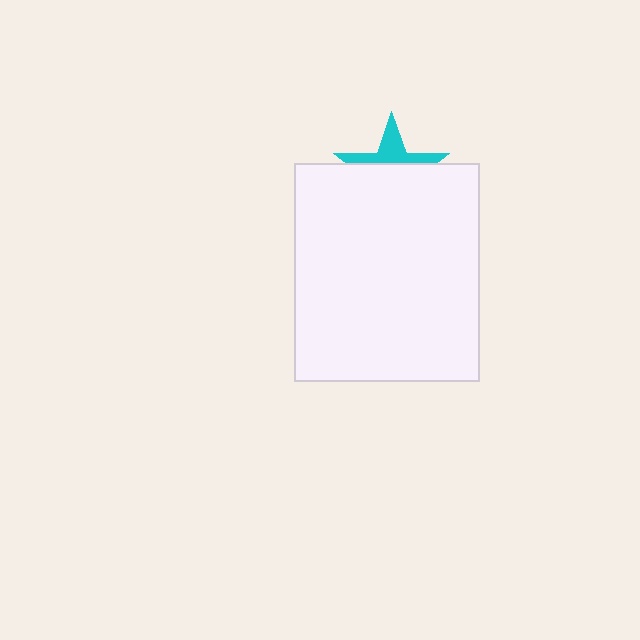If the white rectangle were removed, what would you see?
You would see the complete cyan star.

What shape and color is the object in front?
The object in front is a white rectangle.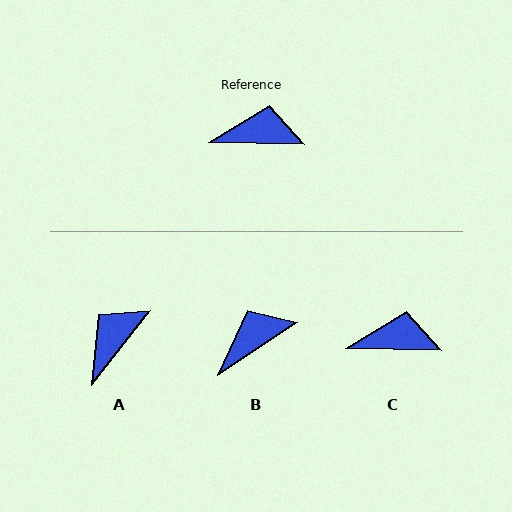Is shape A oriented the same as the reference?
No, it is off by about 52 degrees.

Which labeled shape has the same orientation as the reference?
C.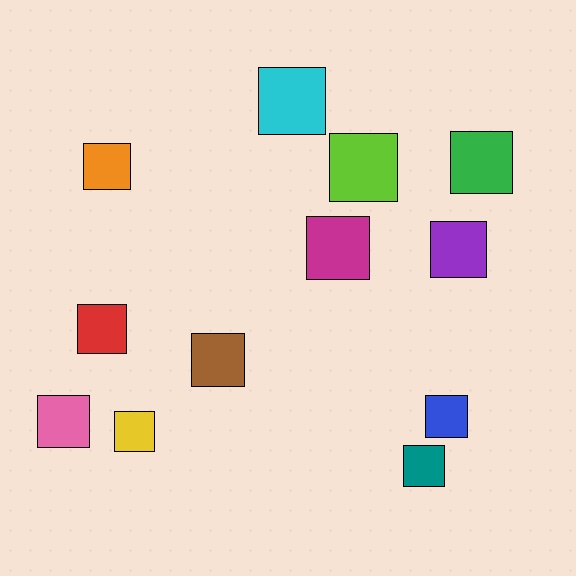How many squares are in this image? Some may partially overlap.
There are 12 squares.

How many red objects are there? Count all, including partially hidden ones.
There is 1 red object.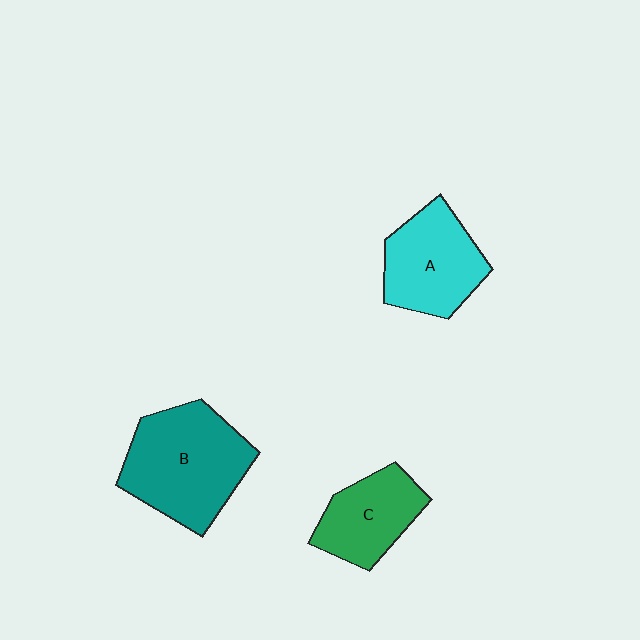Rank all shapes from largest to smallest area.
From largest to smallest: B (teal), A (cyan), C (green).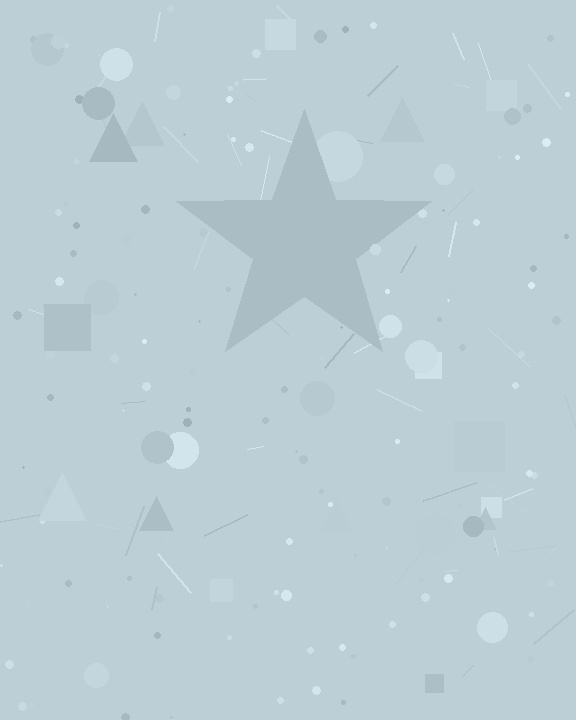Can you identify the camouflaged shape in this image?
The camouflaged shape is a star.